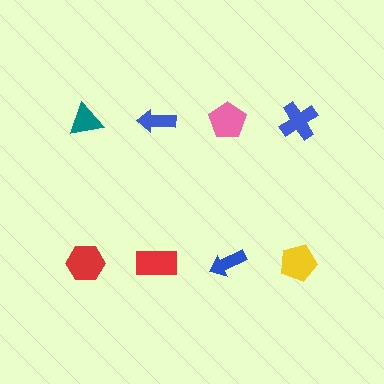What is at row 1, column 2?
A blue arrow.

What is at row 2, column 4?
A yellow pentagon.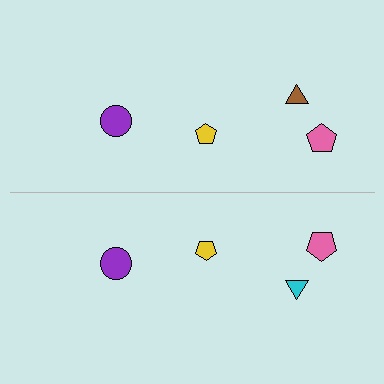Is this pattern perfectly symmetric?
No, the pattern is not perfectly symmetric. The cyan triangle on the bottom side breaks the symmetry — its mirror counterpart is brown.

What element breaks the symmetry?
The cyan triangle on the bottom side breaks the symmetry — its mirror counterpart is brown.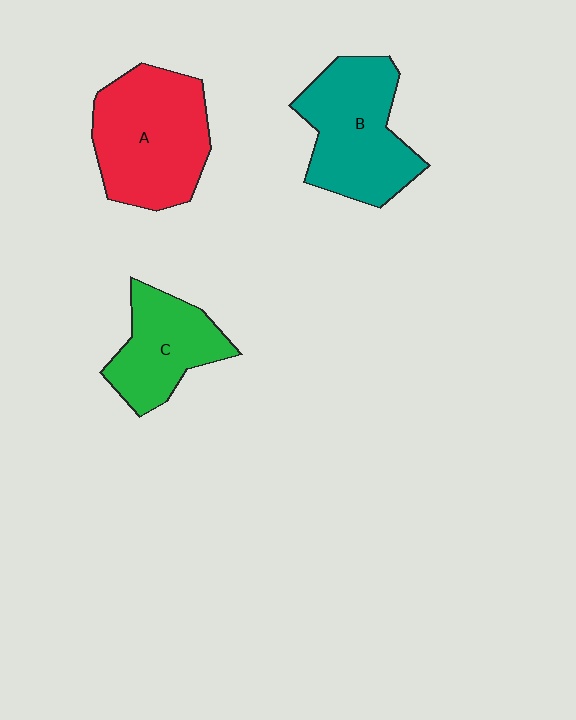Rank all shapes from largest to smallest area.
From largest to smallest: A (red), B (teal), C (green).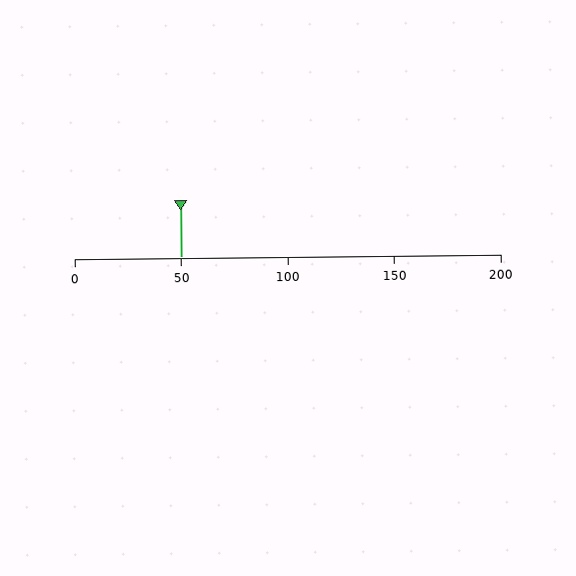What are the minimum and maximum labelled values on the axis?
The axis runs from 0 to 200.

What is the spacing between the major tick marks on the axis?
The major ticks are spaced 50 apart.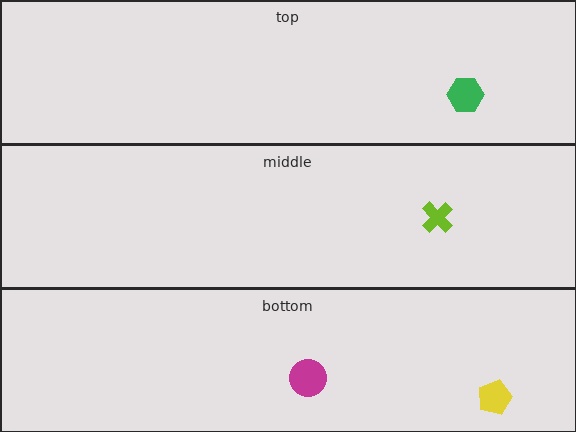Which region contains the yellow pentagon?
The bottom region.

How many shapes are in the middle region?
1.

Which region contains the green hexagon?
The top region.